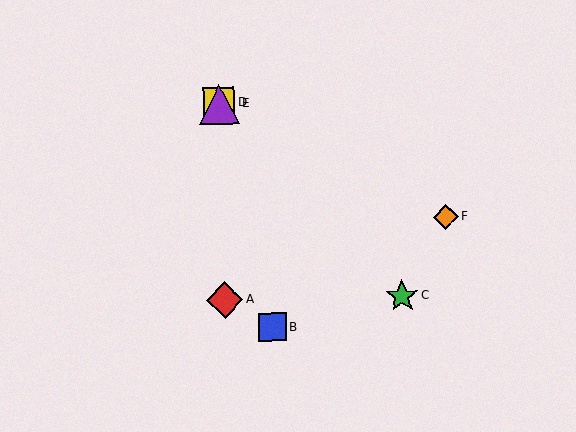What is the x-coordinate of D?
Object D is at x≈219.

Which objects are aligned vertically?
Objects A, D, E are aligned vertically.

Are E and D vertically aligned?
Yes, both are at x≈219.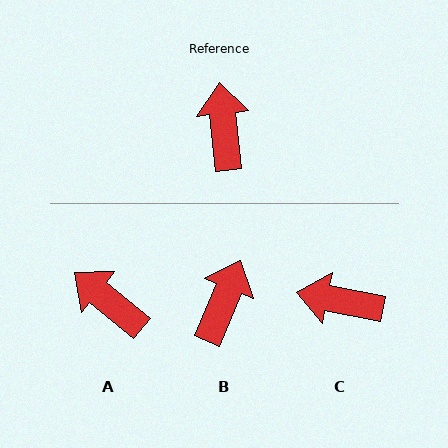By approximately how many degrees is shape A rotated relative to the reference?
Approximately 44 degrees counter-clockwise.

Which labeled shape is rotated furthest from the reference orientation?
C, about 73 degrees away.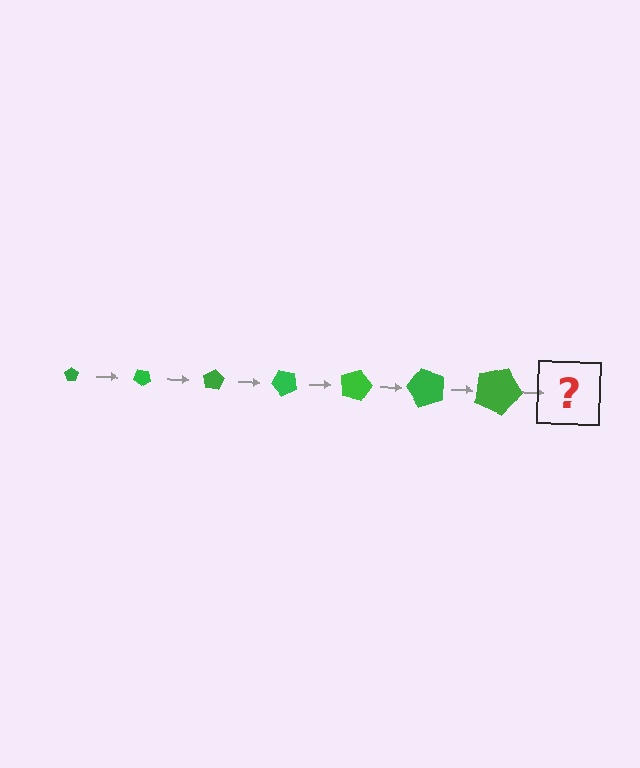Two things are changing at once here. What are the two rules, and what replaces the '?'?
The two rules are that the pentagon grows larger each step and it rotates 40 degrees each step. The '?' should be a pentagon, larger than the previous one and rotated 280 degrees from the start.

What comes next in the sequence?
The next element should be a pentagon, larger than the previous one and rotated 280 degrees from the start.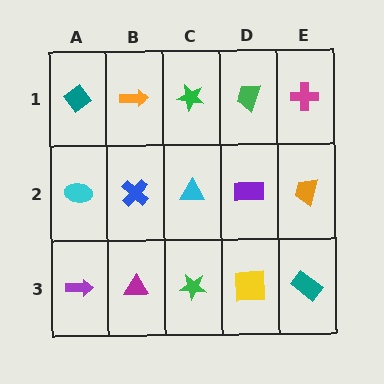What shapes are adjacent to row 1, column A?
A cyan ellipse (row 2, column A), an orange arrow (row 1, column B).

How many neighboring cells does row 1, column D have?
3.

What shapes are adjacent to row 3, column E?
An orange trapezoid (row 2, column E), a yellow square (row 3, column D).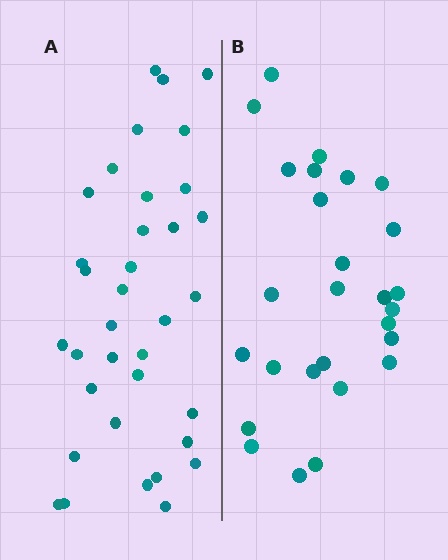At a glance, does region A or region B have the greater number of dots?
Region A (the left region) has more dots.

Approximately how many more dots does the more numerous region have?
Region A has roughly 8 or so more dots than region B.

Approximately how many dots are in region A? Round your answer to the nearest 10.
About 40 dots. (The exact count is 35, which rounds to 40.)